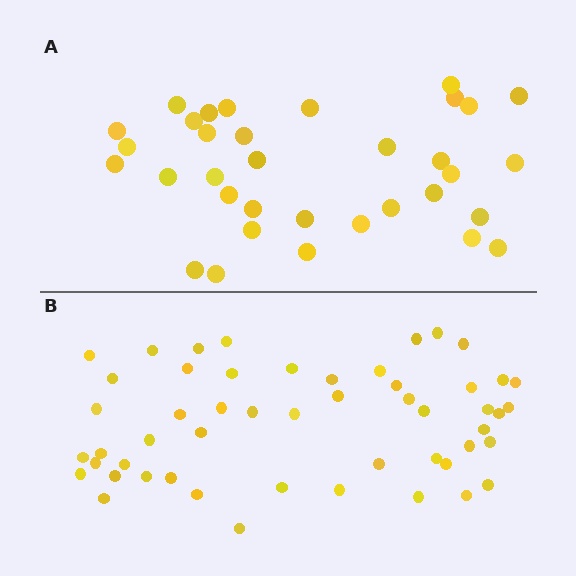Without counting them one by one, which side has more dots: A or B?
Region B (the bottom region) has more dots.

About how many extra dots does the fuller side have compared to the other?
Region B has approximately 20 more dots than region A.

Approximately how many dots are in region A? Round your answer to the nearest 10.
About 30 dots. (The exact count is 34, which rounds to 30.)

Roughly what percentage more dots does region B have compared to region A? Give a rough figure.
About 55% more.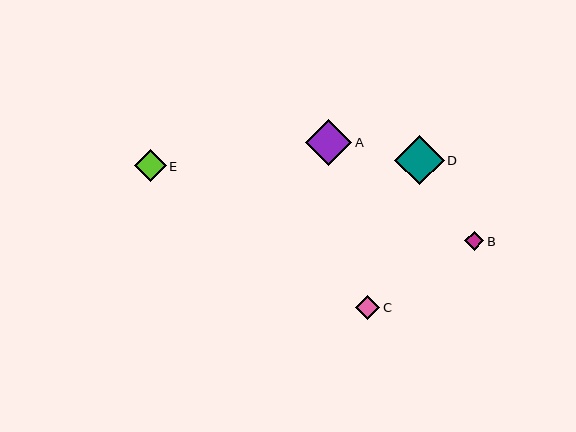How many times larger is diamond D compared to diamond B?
Diamond D is approximately 2.6 times the size of diamond B.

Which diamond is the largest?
Diamond D is the largest with a size of approximately 50 pixels.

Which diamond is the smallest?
Diamond B is the smallest with a size of approximately 19 pixels.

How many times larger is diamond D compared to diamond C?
Diamond D is approximately 2.0 times the size of diamond C.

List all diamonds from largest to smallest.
From largest to smallest: D, A, E, C, B.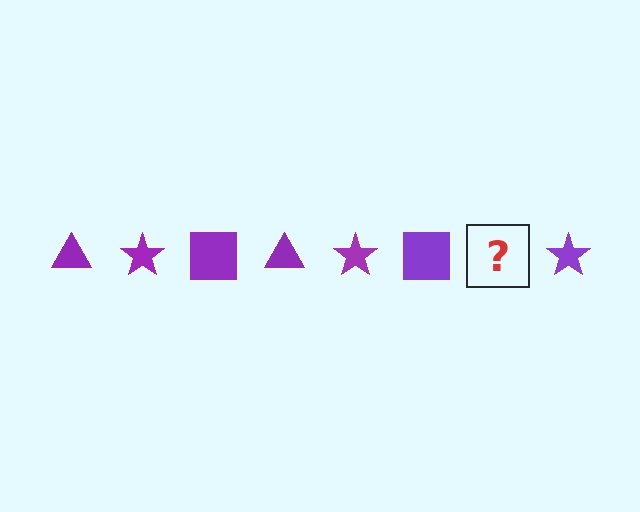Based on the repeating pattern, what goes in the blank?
The blank should be a purple triangle.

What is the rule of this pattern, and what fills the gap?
The rule is that the pattern cycles through triangle, star, square shapes in purple. The gap should be filled with a purple triangle.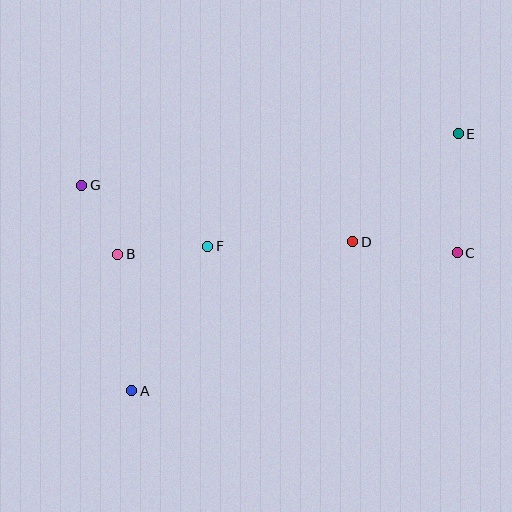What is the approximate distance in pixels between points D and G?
The distance between D and G is approximately 277 pixels.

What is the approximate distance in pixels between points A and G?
The distance between A and G is approximately 212 pixels.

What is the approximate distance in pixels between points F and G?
The distance between F and G is approximately 140 pixels.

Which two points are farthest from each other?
Points A and E are farthest from each other.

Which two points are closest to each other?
Points B and G are closest to each other.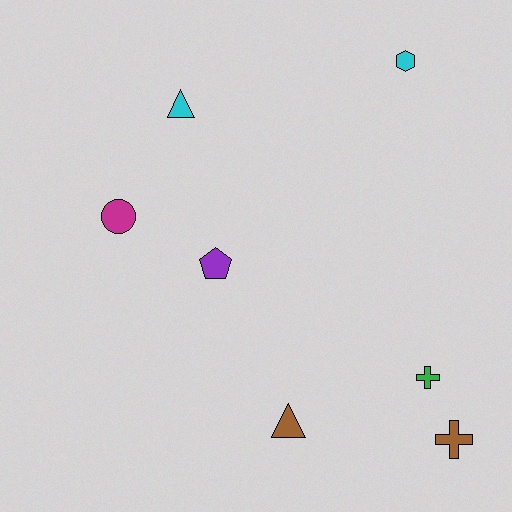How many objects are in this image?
There are 7 objects.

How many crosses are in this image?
There are 2 crosses.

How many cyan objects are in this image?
There are 2 cyan objects.